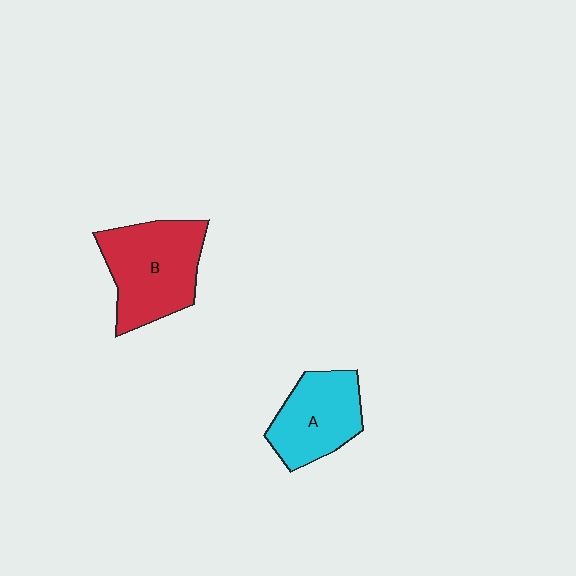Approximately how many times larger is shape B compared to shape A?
Approximately 1.3 times.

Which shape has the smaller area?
Shape A (cyan).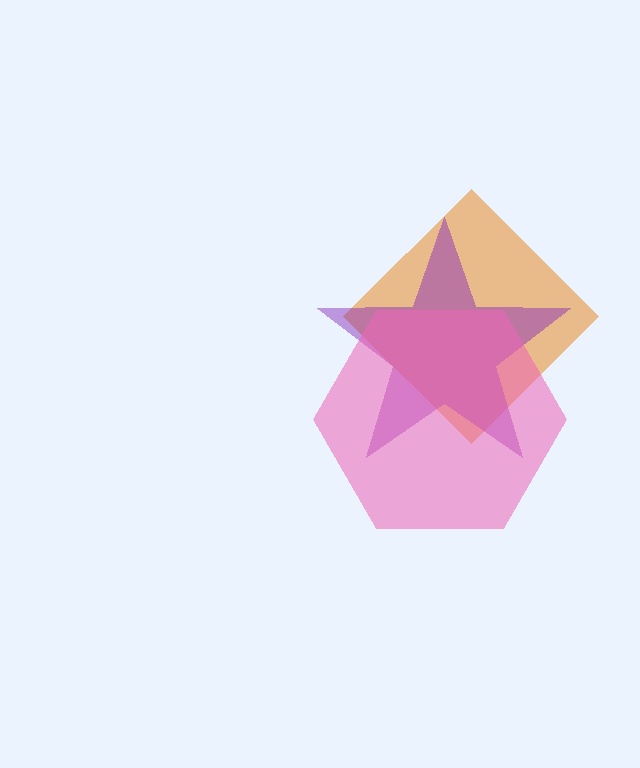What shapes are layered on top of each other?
The layered shapes are: an orange diamond, a purple star, a pink hexagon.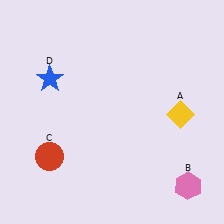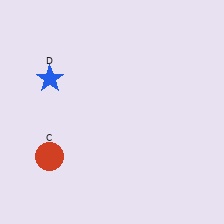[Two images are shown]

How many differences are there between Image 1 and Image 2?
There are 2 differences between the two images.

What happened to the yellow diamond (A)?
The yellow diamond (A) was removed in Image 2. It was in the bottom-right area of Image 1.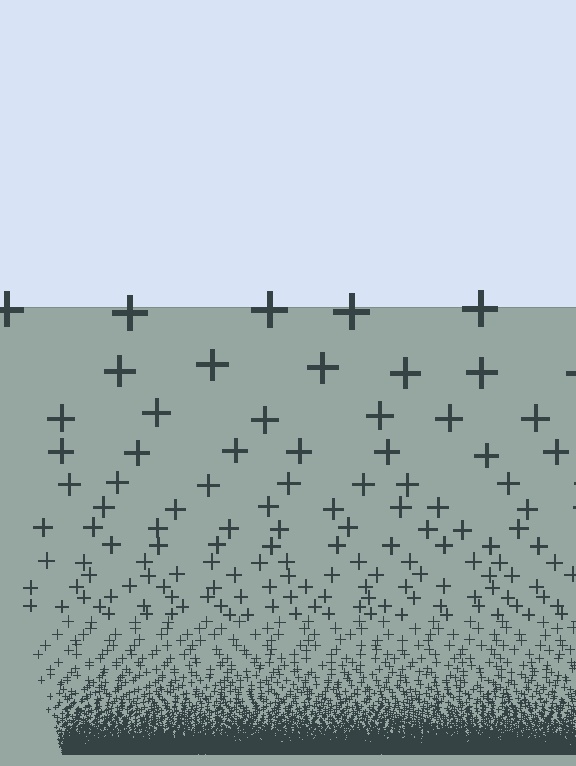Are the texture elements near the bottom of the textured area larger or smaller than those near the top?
Smaller. The gradient is inverted — elements near the bottom are smaller and denser.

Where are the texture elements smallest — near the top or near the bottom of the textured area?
Near the bottom.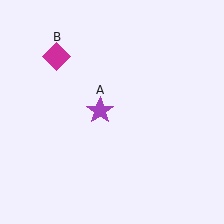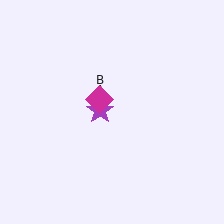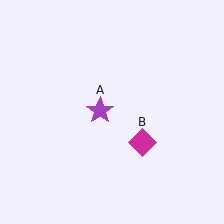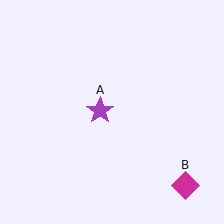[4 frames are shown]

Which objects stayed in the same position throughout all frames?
Purple star (object A) remained stationary.